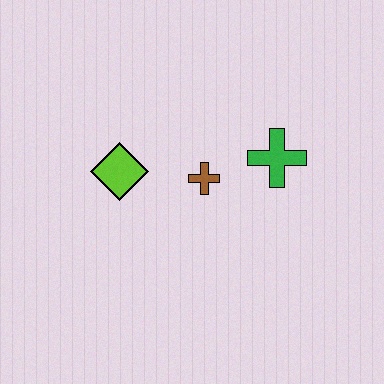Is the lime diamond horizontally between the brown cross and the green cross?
No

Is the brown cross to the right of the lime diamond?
Yes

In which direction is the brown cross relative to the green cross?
The brown cross is to the left of the green cross.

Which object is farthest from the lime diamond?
The green cross is farthest from the lime diamond.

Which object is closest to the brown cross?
The green cross is closest to the brown cross.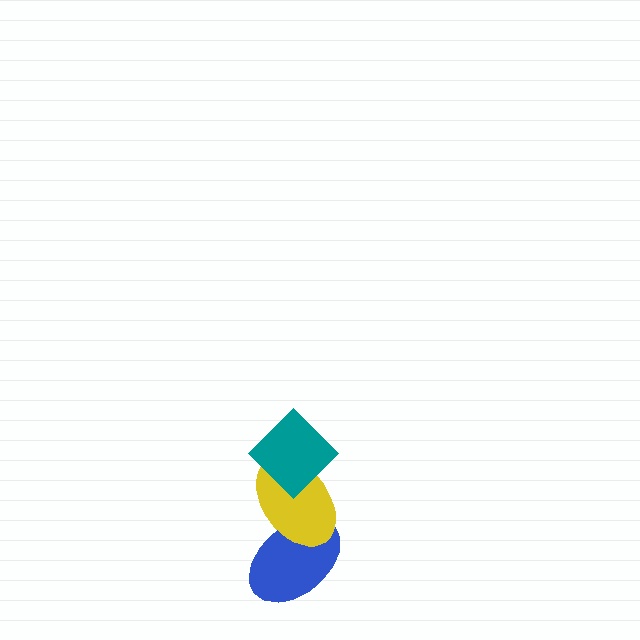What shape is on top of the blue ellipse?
The yellow ellipse is on top of the blue ellipse.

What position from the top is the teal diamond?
The teal diamond is 1st from the top.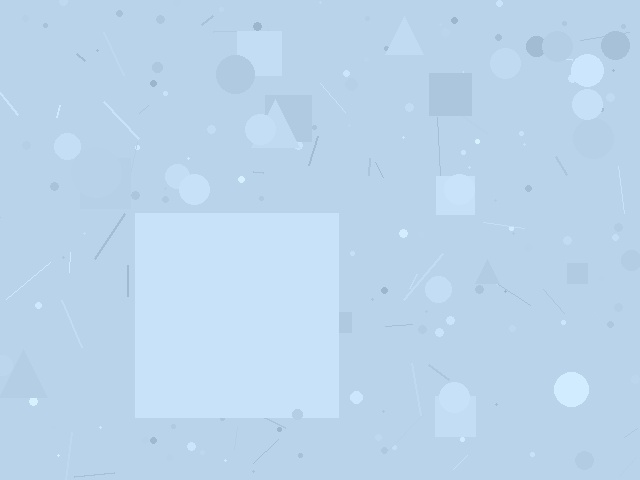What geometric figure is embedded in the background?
A square is embedded in the background.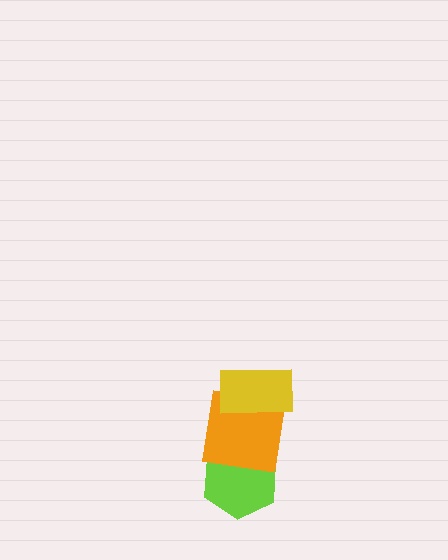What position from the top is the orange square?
The orange square is 2nd from the top.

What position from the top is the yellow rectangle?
The yellow rectangle is 1st from the top.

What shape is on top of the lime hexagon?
The orange square is on top of the lime hexagon.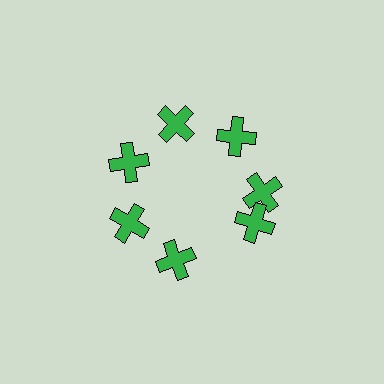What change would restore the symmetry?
The symmetry would be restored by rotating it back into even spacing with its neighbors so that all 7 crosses sit at equal angles and equal distance from the center.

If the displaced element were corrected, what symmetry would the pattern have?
It would have 7-fold rotational symmetry — the pattern would map onto itself every 51 degrees.